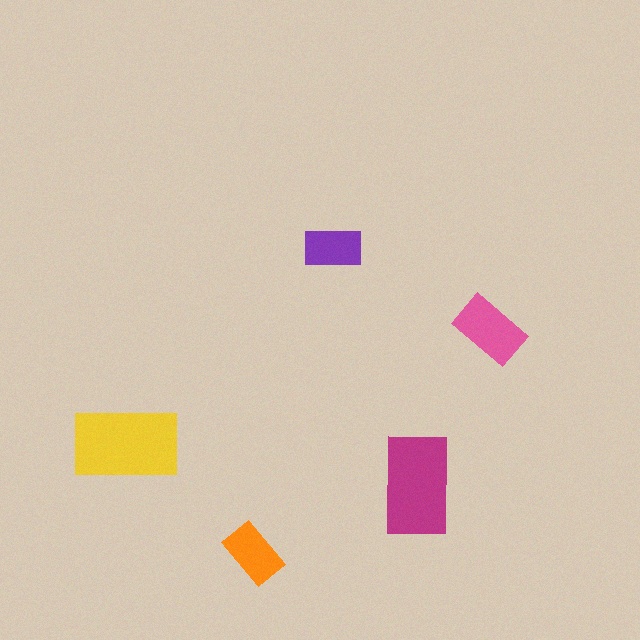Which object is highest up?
The purple rectangle is topmost.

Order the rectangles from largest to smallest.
the yellow one, the magenta one, the pink one, the orange one, the purple one.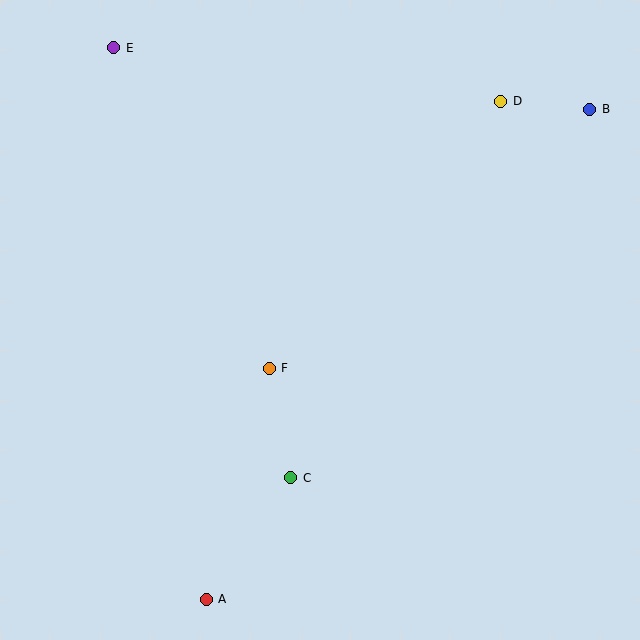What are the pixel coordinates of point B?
Point B is at (590, 109).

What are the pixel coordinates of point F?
Point F is at (269, 368).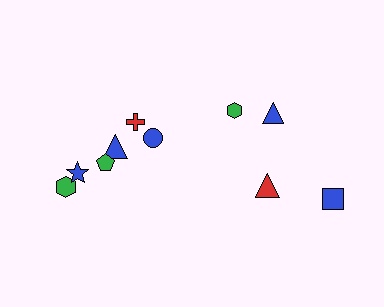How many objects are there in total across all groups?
There are 10 objects.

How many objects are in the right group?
There are 4 objects.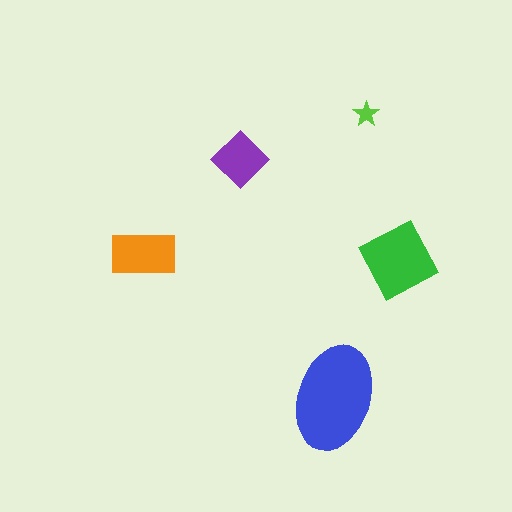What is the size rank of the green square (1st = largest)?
2nd.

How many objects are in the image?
There are 5 objects in the image.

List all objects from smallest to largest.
The lime star, the purple diamond, the orange rectangle, the green square, the blue ellipse.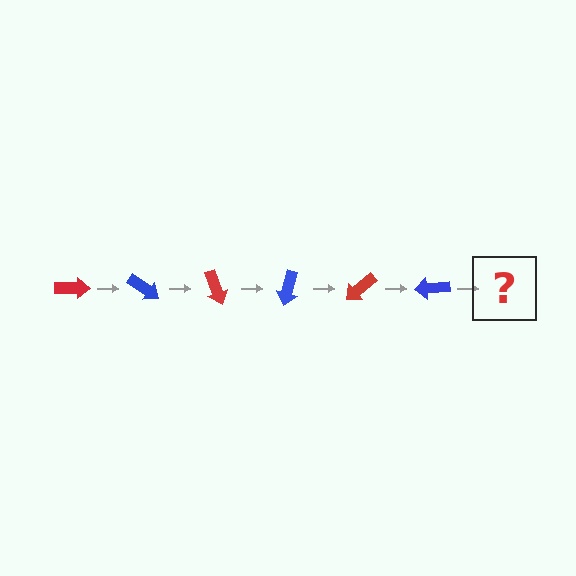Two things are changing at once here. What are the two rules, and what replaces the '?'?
The two rules are that it rotates 35 degrees each step and the color cycles through red and blue. The '?' should be a red arrow, rotated 210 degrees from the start.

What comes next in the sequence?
The next element should be a red arrow, rotated 210 degrees from the start.